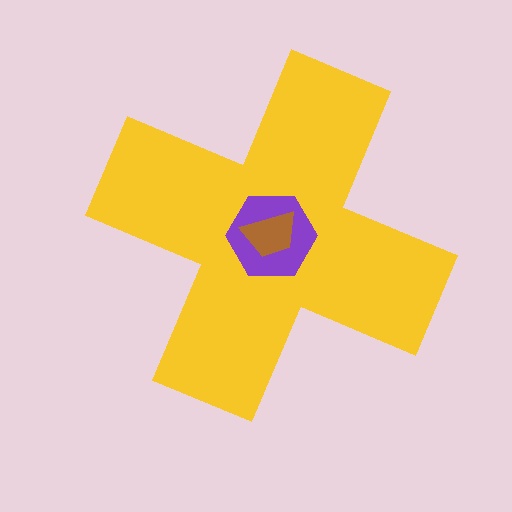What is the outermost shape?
The yellow cross.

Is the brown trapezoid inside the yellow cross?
Yes.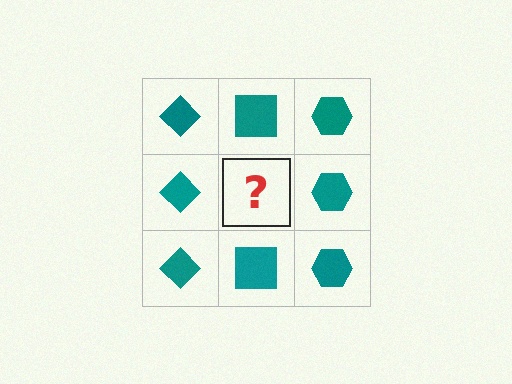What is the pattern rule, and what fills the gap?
The rule is that each column has a consistent shape. The gap should be filled with a teal square.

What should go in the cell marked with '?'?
The missing cell should contain a teal square.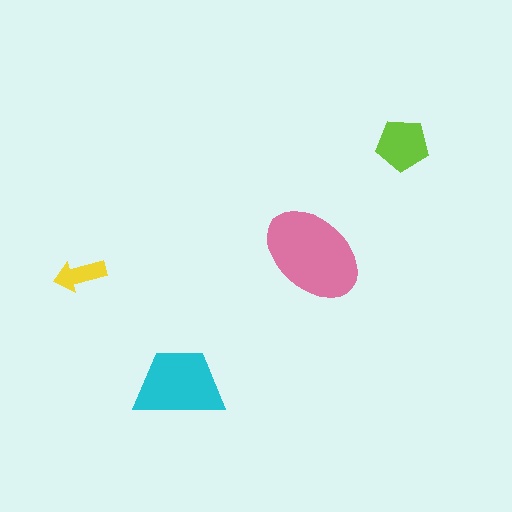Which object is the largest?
The pink ellipse.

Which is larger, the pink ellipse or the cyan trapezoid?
The pink ellipse.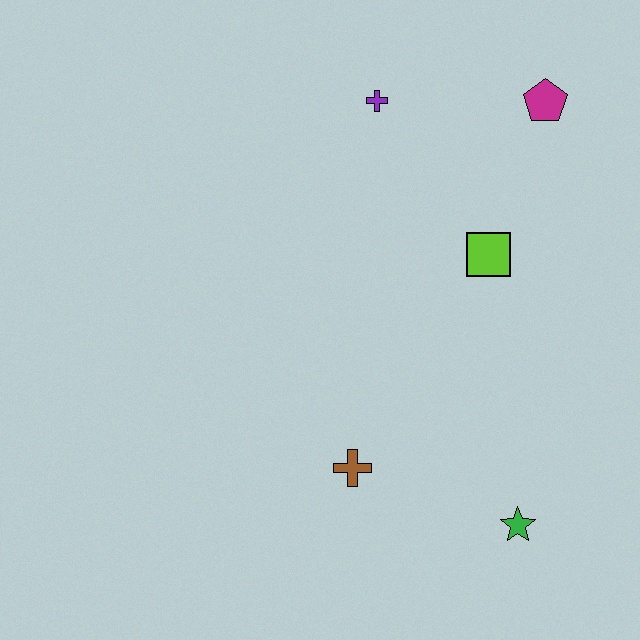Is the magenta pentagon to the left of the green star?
No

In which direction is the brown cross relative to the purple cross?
The brown cross is below the purple cross.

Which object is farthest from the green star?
The purple cross is farthest from the green star.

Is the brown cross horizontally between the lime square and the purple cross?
No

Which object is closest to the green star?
The brown cross is closest to the green star.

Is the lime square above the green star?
Yes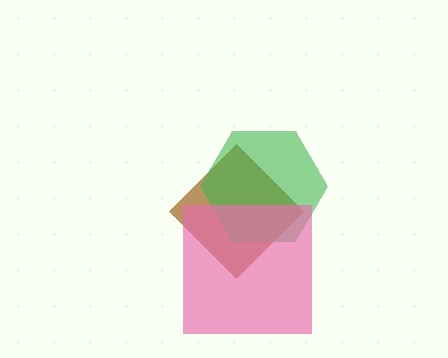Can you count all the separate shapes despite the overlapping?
Yes, there are 3 separate shapes.